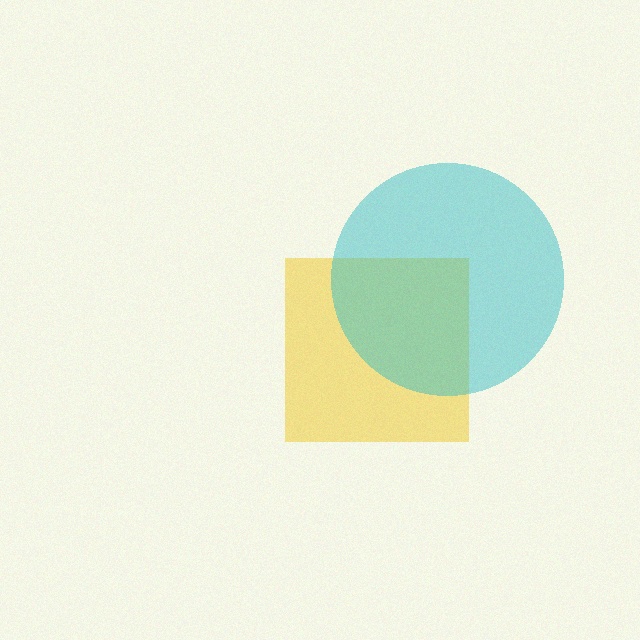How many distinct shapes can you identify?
There are 2 distinct shapes: a yellow square, a cyan circle.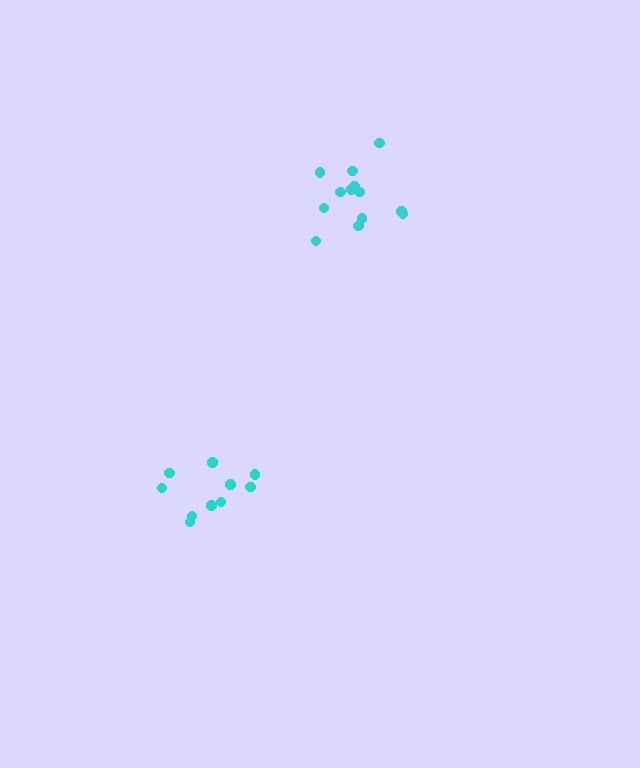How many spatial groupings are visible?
There are 2 spatial groupings.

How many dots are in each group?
Group 1: 10 dots, Group 2: 13 dots (23 total).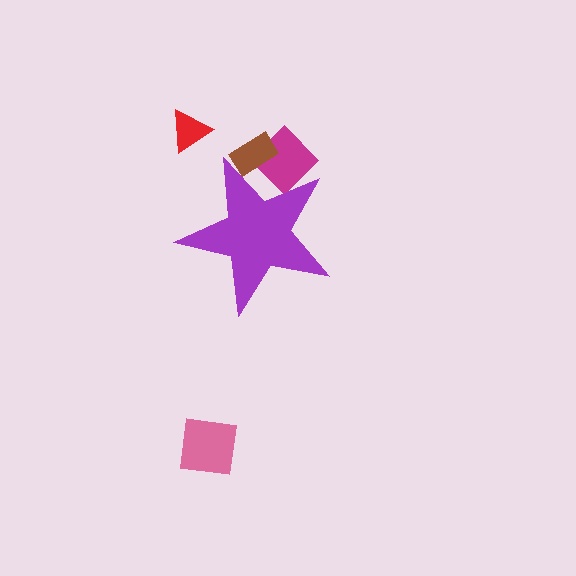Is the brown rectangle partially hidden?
Yes, the brown rectangle is partially hidden behind the purple star.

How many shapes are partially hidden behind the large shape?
2 shapes are partially hidden.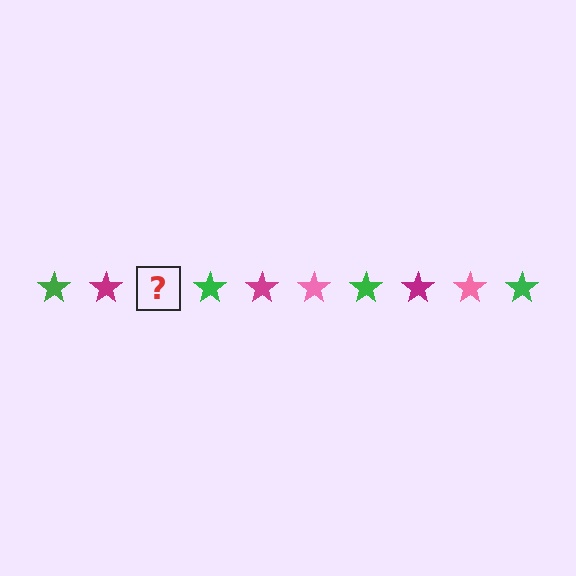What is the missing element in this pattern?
The missing element is a pink star.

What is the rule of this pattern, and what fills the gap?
The rule is that the pattern cycles through green, magenta, pink stars. The gap should be filled with a pink star.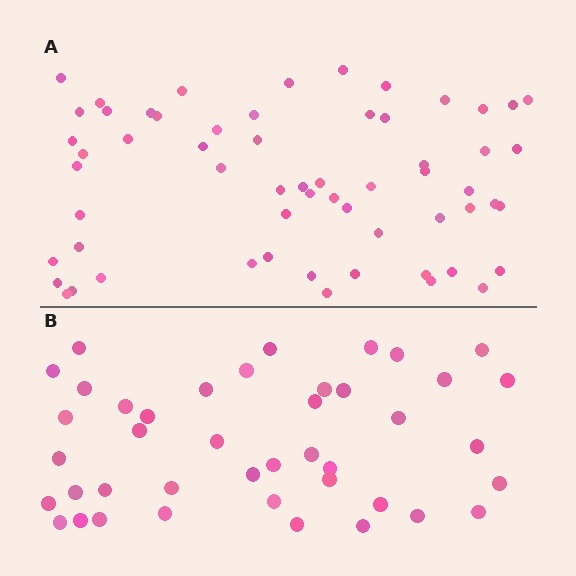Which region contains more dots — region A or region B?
Region A (the top region) has more dots.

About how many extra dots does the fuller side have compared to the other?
Region A has approximately 20 more dots than region B.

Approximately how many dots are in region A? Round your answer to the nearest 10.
About 60 dots.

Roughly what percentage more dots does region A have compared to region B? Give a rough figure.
About 45% more.